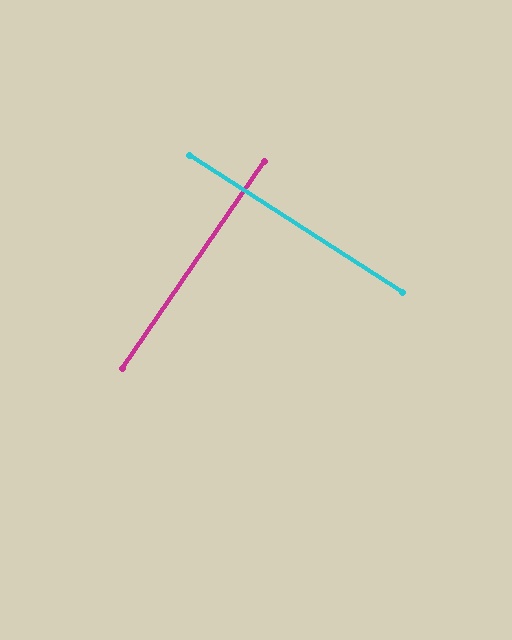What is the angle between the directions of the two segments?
Approximately 89 degrees.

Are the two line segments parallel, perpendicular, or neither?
Perpendicular — they meet at approximately 89°.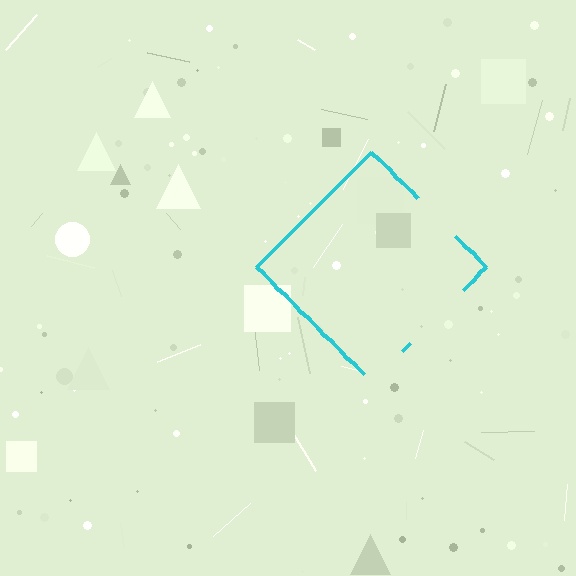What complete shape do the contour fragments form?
The contour fragments form a diamond.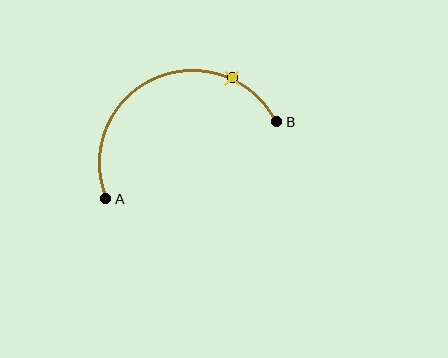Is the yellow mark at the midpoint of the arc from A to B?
No. The yellow mark lies on the arc but is closer to endpoint B. The arc midpoint would be at the point on the curve equidistant along the arc from both A and B.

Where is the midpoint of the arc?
The arc midpoint is the point on the curve farthest from the straight line joining A and B. It sits above that line.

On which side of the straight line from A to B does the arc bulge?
The arc bulges above the straight line connecting A and B.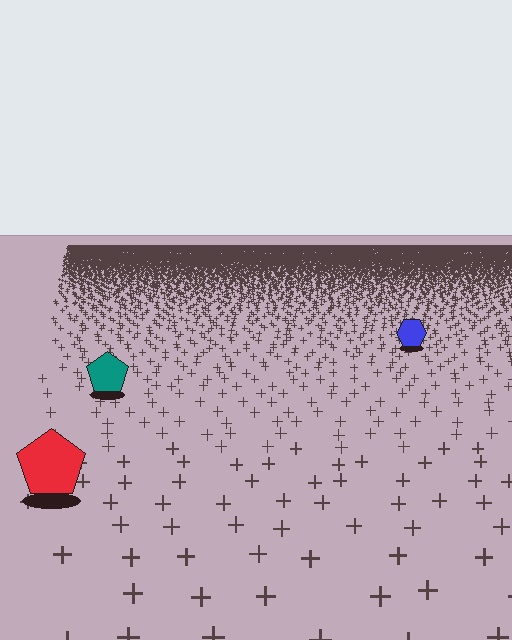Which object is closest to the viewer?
The red pentagon is closest. The texture marks near it are larger and more spread out.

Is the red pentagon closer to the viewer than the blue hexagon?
Yes. The red pentagon is closer — you can tell from the texture gradient: the ground texture is coarser near it.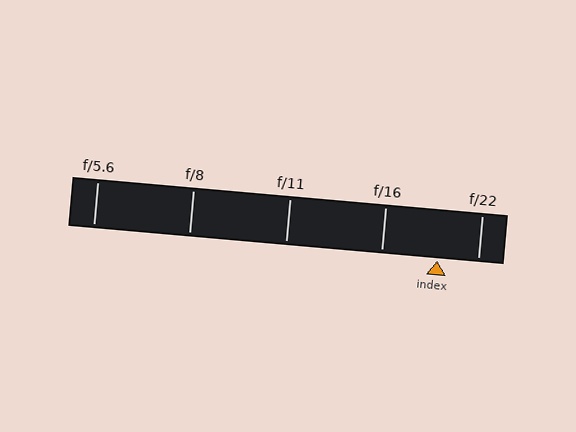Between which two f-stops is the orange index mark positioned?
The index mark is between f/16 and f/22.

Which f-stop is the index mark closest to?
The index mark is closest to f/22.